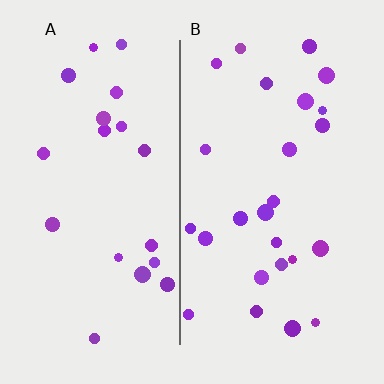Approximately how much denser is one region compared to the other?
Approximately 1.3× — region B over region A.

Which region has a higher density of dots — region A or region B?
B (the right).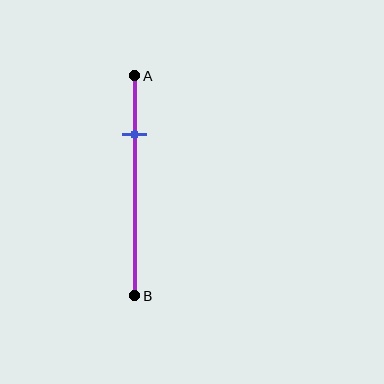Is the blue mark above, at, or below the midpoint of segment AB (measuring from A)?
The blue mark is above the midpoint of segment AB.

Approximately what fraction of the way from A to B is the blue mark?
The blue mark is approximately 25% of the way from A to B.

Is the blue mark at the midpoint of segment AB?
No, the mark is at about 25% from A, not at the 50% midpoint.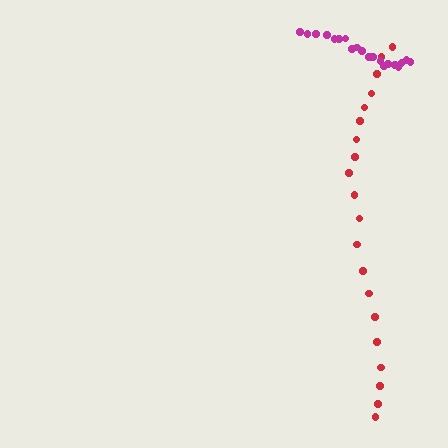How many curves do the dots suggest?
There are 2 distinct paths.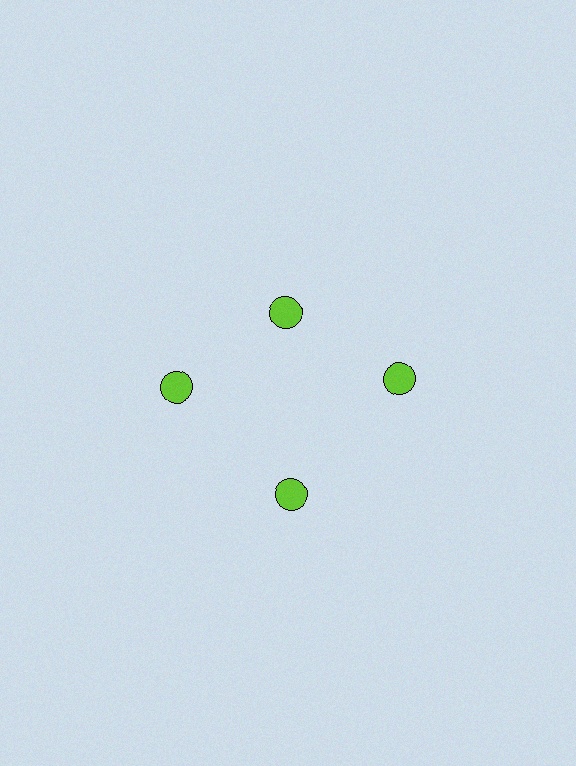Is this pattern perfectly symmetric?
No. The 4 lime circles are arranged in a ring, but one element near the 12 o'clock position is pulled inward toward the center, breaking the 4-fold rotational symmetry.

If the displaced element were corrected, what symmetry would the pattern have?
It would have 4-fold rotational symmetry — the pattern would map onto itself every 90 degrees.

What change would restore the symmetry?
The symmetry would be restored by moving it outward, back onto the ring so that all 4 circles sit at equal angles and equal distance from the center.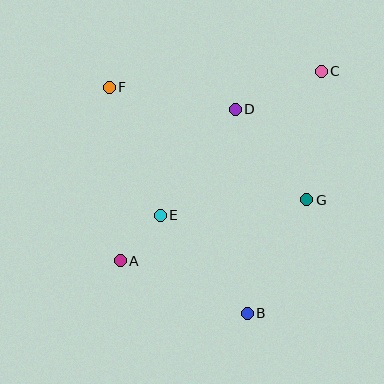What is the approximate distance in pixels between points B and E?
The distance between B and E is approximately 131 pixels.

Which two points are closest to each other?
Points A and E are closest to each other.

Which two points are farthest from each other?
Points A and C are farthest from each other.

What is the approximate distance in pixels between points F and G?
The distance between F and G is approximately 227 pixels.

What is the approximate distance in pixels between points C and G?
The distance between C and G is approximately 130 pixels.